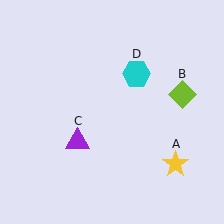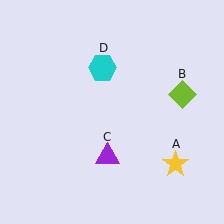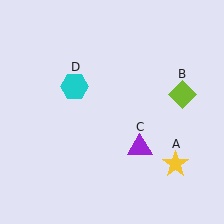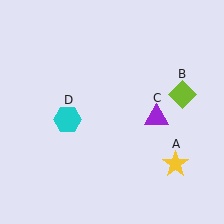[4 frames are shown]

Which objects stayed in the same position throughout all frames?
Yellow star (object A) and lime diamond (object B) remained stationary.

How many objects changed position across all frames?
2 objects changed position: purple triangle (object C), cyan hexagon (object D).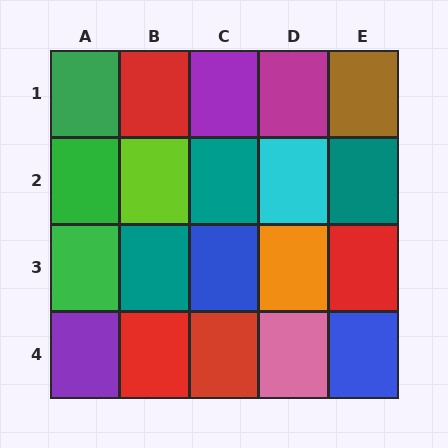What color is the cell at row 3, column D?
Orange.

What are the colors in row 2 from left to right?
Green, lime, teal, cyan, teal.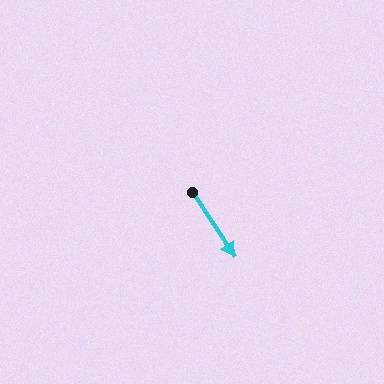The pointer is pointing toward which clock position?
Roughly 5 o'clock.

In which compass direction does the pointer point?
Southeast.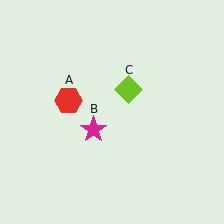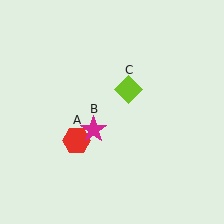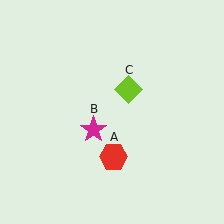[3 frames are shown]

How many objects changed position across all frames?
1 object changed position: red hexagon (object A).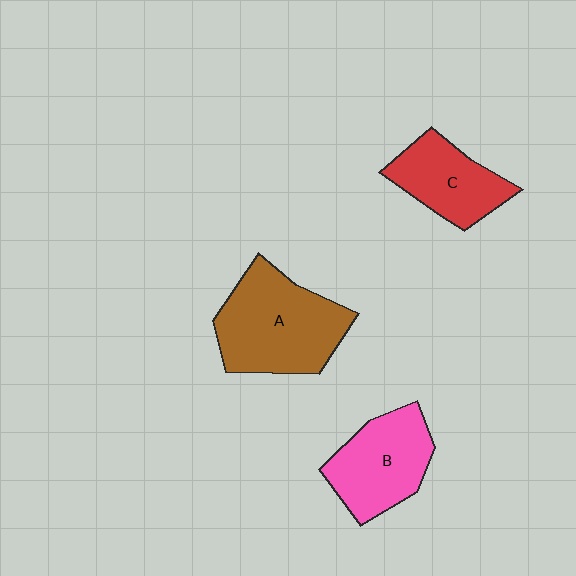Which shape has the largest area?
Shape A (brown).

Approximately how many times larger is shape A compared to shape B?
Approximately 1.3 times.